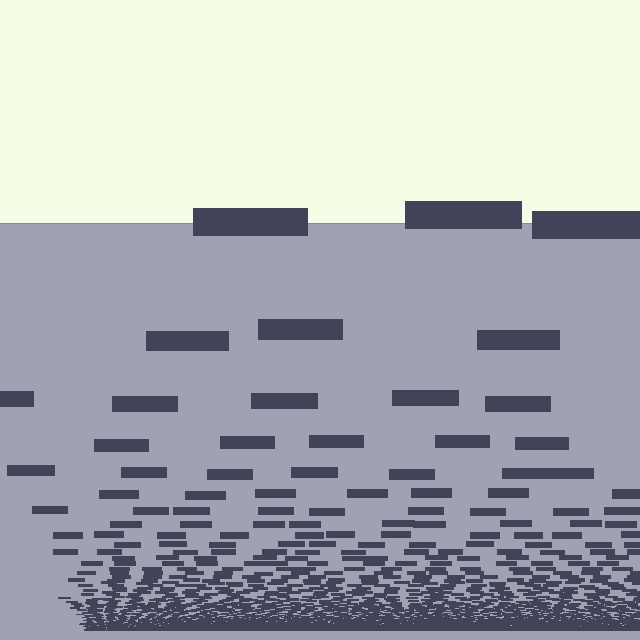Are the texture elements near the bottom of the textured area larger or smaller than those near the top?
Smaller. The gradient is inverted — elements near the bottom are smaller and denser.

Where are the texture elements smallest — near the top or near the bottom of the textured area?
Near the bottom.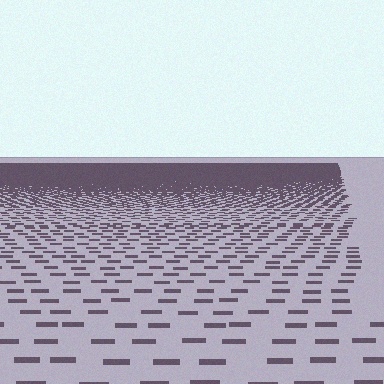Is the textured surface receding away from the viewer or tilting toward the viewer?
The surface is receding away from the viewer. Texture elements get smaller and denser toward the top.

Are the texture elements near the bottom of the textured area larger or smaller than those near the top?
Larger. Near the bottom, elements are closer to the viewer and appear at a bigger on-screen size.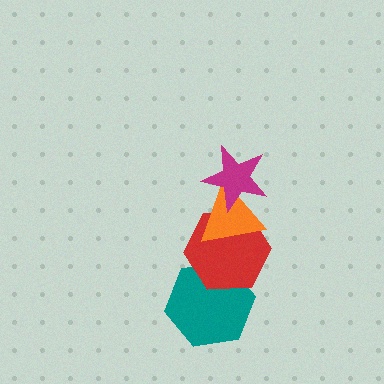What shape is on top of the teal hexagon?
The red hexagon is on top of the teal hexagon.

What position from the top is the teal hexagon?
The teal hexagon is 4th from the top.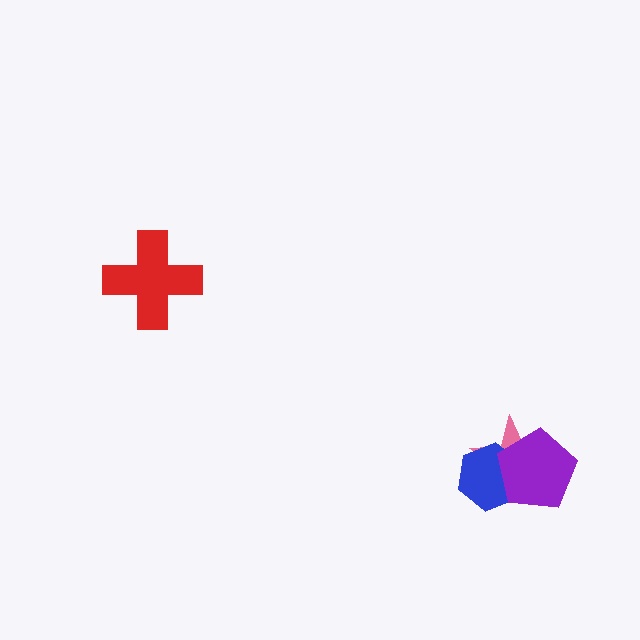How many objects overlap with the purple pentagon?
2 objects overlap with the purple pentagon.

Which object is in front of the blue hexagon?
The purple pentagon is in front of the blue hexagon.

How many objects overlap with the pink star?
2 objects overlap with the pink star.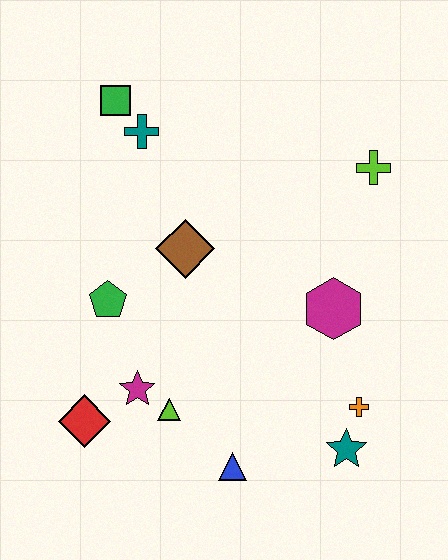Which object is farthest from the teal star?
The green square is farthest from the teal star.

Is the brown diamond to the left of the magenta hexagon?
Yes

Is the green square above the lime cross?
Yes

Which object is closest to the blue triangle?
The lime triangle is closest to the blue triangle.